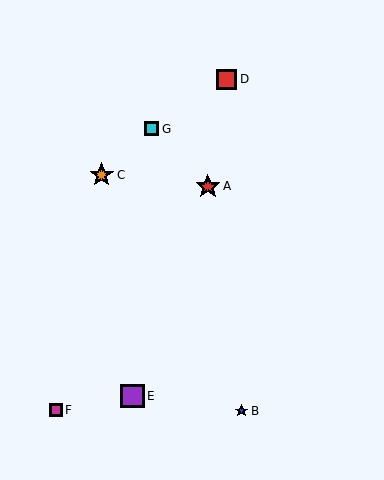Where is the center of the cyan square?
The center of the cyan square is at (152, 129).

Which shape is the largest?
The orange star (labeled C) is the largest.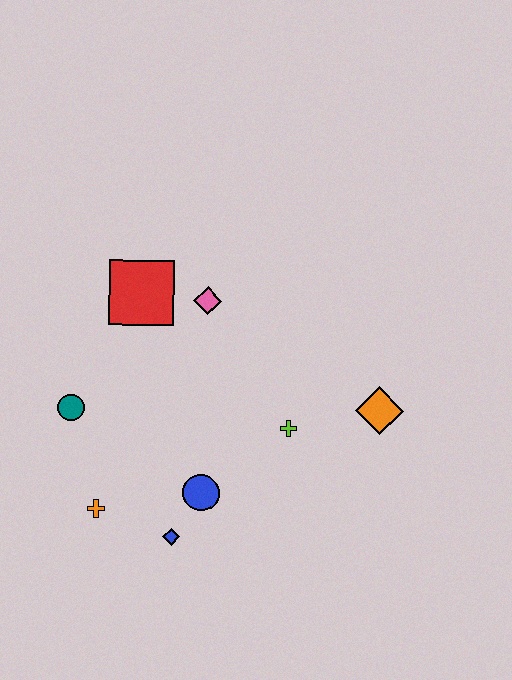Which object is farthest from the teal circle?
The orange diamond is farthest from the teal circle.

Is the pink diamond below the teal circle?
No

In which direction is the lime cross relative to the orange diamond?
The lime cross is to the left of the orange diamond.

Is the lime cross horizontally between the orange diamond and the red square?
Yes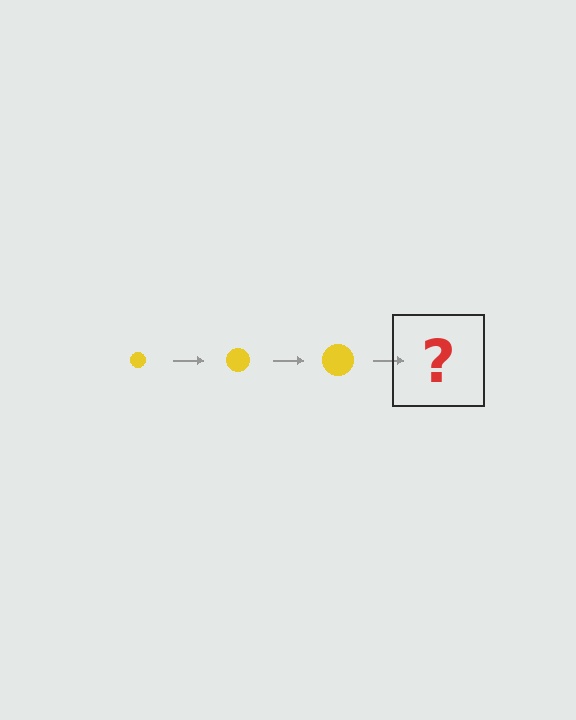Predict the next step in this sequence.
The next step is a yellow circle, larger than the previous one.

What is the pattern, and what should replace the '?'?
The pattern is that the circle gets progressively larger each step. The '?' should be a yellow circle, larger than the previous one.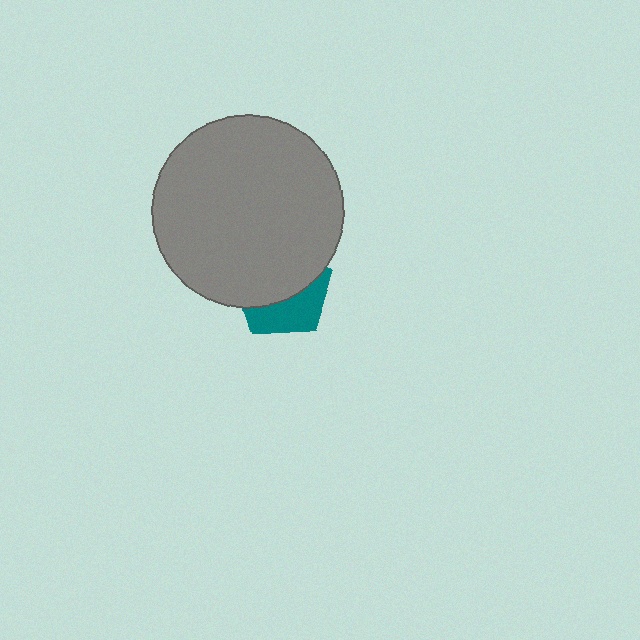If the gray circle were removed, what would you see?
You would see the complete teal pentagon.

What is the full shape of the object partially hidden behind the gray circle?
The partially hidden object is a teal pentagon.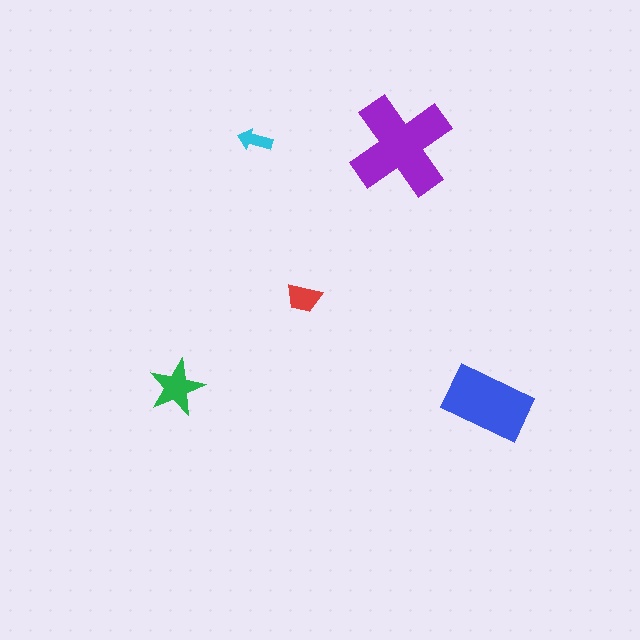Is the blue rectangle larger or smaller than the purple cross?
Smaller.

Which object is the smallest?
The cyan arrow.